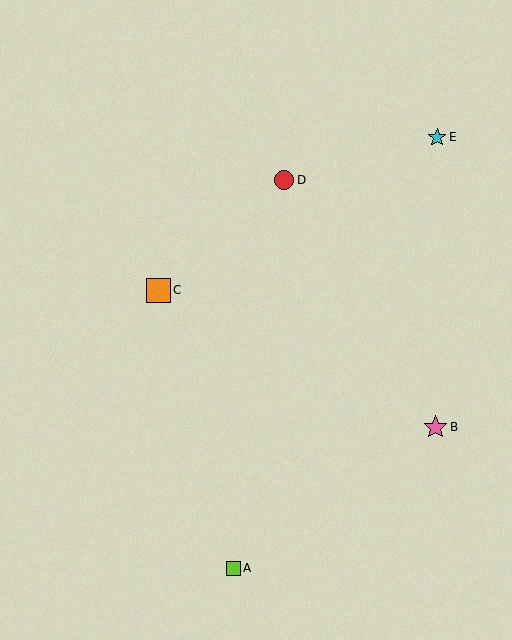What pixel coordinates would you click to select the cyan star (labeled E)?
Click at (437, 137) to select the cyan star E.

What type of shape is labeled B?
Shape B is a pink star.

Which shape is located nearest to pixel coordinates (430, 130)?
The cyan star (labeled E) at (437, 137) is nearest to that location.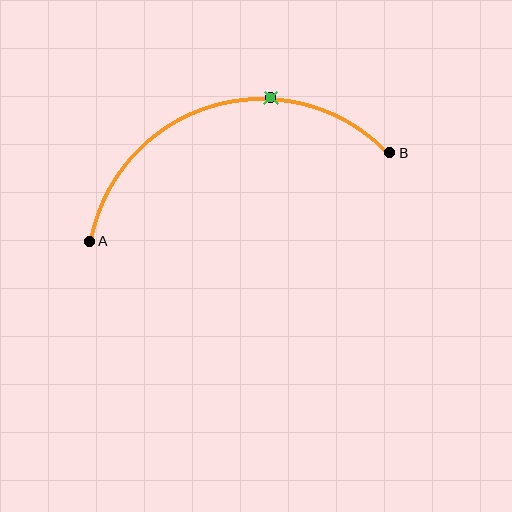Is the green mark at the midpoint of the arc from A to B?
No. The green mark lies on the arc but is closer to endpoint B. The arc midpoint would be at the point on the curve equidistant along the arc from both A and B.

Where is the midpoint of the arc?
The arc midpoint is the point on the curve farthest from the straight line joining A and B. It sits above that line.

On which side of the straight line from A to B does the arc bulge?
The arc bulges above the straight line connecting A and B.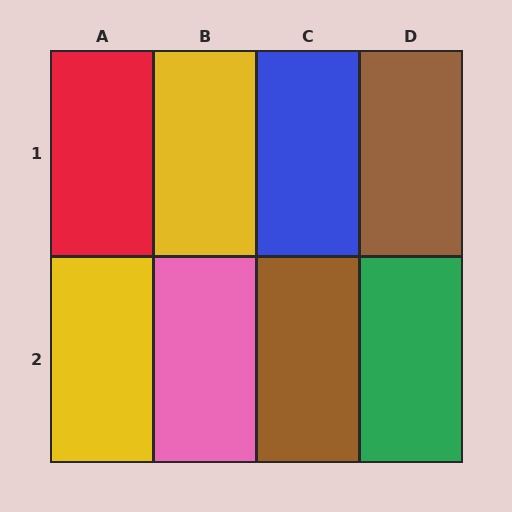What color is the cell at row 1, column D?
Brown.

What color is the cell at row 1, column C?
Blue.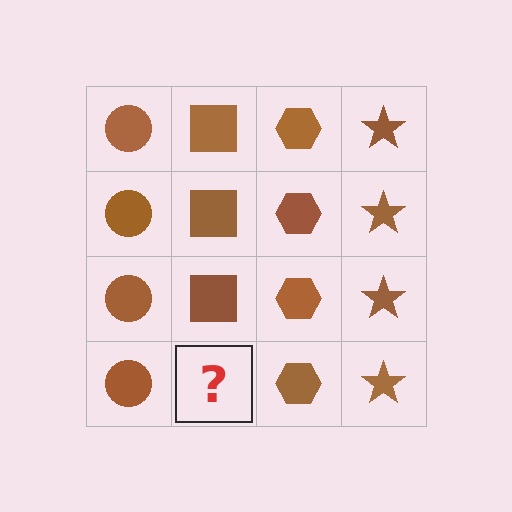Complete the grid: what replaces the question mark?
The question mark should be replaced with a brown square.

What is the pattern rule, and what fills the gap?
The rule is that each column has a consistent shape. The gap should be filled with a brown square.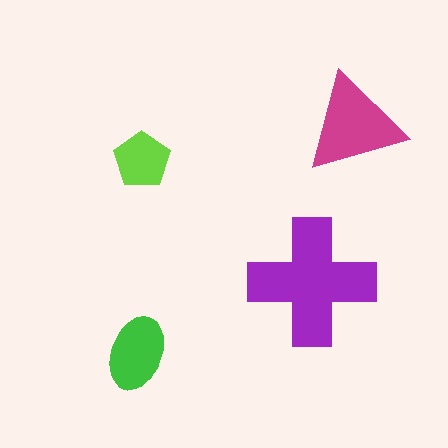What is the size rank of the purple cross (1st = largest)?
1st.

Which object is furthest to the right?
The magenta triangle is rightmost.